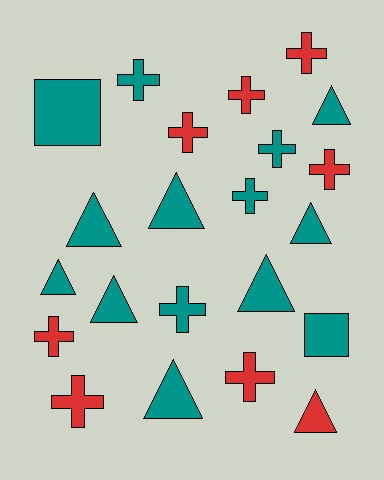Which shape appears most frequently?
Cross, with 11 objects.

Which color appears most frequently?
Teal, with 14 objects.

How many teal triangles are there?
There are 8 teal triangles.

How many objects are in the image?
There are 22 objects.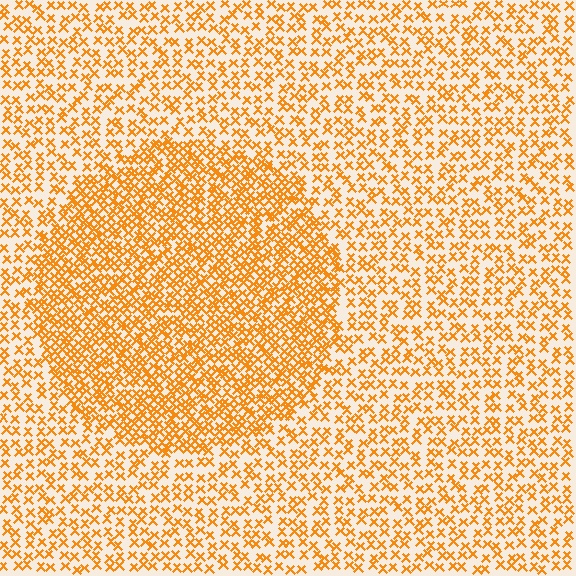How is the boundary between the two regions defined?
The boundary is defined by a change in element density (approximately 1.9x ratio). All elements are the same color, size, and shape.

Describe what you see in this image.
The image contains small orange elements arranged at two different densities. A circle-shaped region is visible where the elements are more densely packed than the surrounding area.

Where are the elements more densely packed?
The elements are more densely packed inside the circle boundary.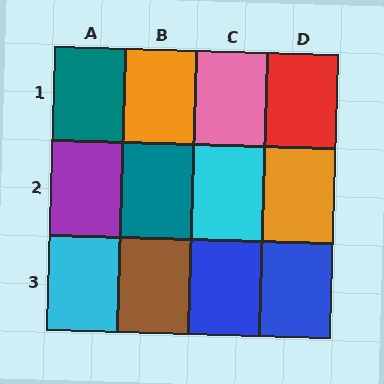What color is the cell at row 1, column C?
Pink.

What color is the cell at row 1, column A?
Teal.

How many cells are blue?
2 cells are blue.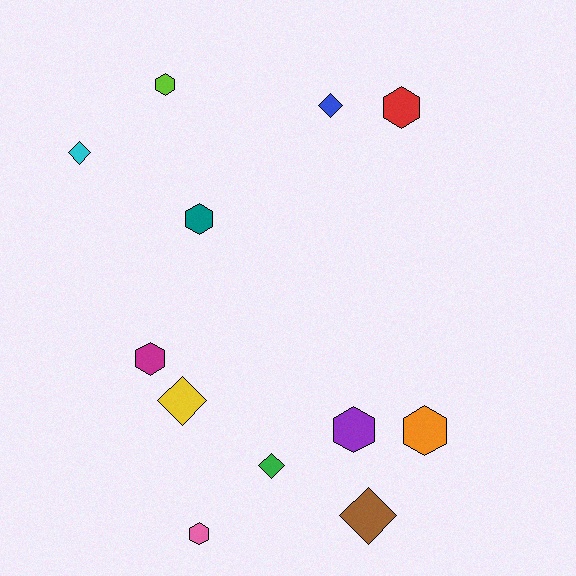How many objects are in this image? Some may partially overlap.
There are 12 objects.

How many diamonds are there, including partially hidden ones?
There are 5 diamonds.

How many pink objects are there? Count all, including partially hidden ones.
There is 1 pink object.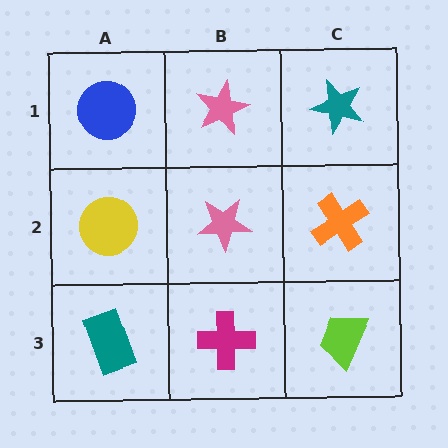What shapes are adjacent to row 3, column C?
An orange cross (row 2, column C), a magenta cross (row 3, column B).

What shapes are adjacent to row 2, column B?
A pink star (row 1, column B), a magenta cross (row 3, column B), a yellow circle (row 2, column A), an orange cross (row 2, column C).